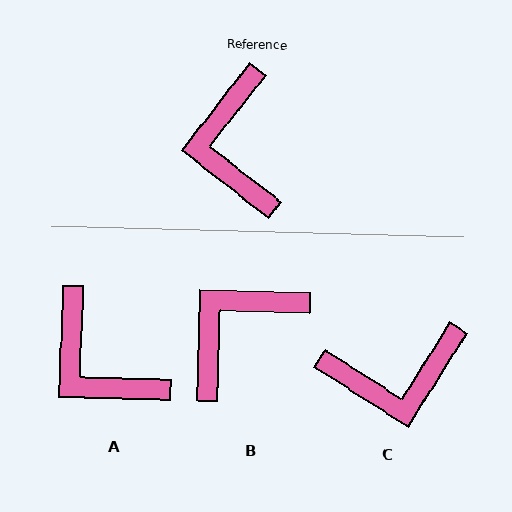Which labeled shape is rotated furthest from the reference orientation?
C, about 95 degrees away.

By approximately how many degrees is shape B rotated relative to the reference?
Approximately 54 degrees clockwise.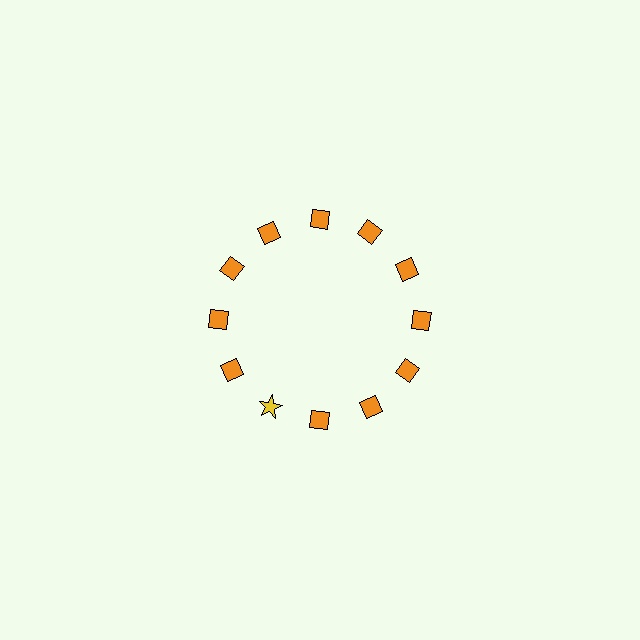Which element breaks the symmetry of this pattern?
The yellow star at roughly the 7 o'clock position breaks the symmetry. All other shapes are orange diamonds.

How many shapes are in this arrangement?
There are 12 shapes arranged in a ring pattern.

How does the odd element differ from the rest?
It differs in both color (yellow instead of orange) and shape (star instead of diamond).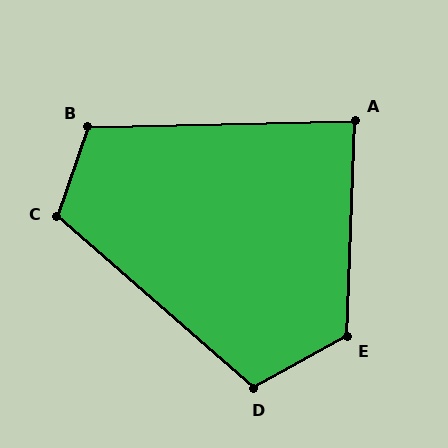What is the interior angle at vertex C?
Approximately 112 degrees (obtuse).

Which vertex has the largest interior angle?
E, at approximately 121 degrees.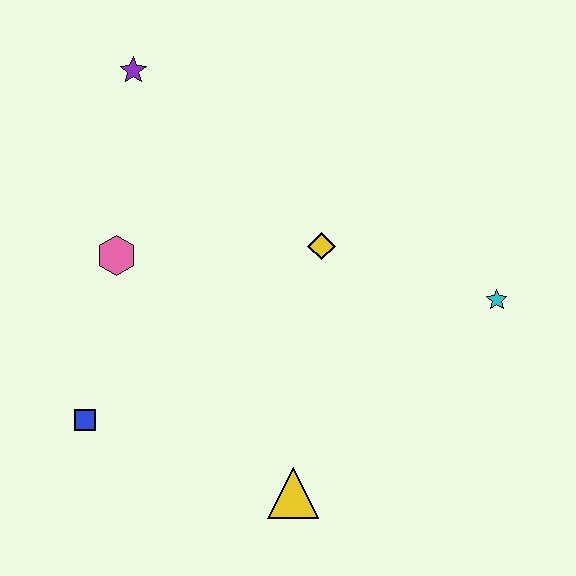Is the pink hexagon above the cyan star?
Yes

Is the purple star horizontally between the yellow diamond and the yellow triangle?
No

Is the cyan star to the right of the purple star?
Yes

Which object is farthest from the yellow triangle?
The purple star is farthest from the yellow triangle.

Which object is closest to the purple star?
The pink hexagon is closest to the purple star.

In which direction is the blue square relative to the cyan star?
The blue square is to the left of the cyan star.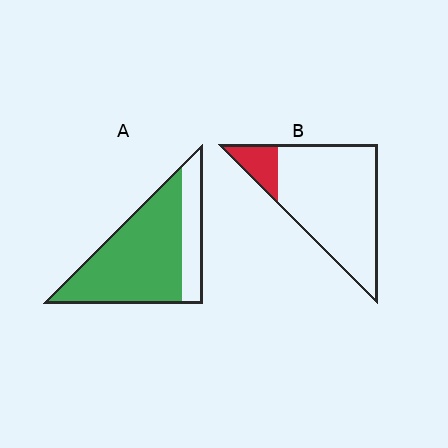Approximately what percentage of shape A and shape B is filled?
A is approximately 75% and B is approximately 15%.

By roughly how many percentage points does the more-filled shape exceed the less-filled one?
By roughly 60 percentage points (A over B).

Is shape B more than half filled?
No.